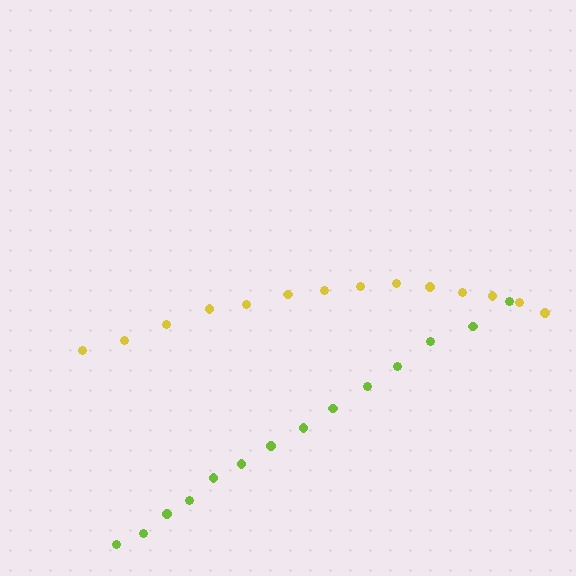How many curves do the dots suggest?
There are 2 distinct paths.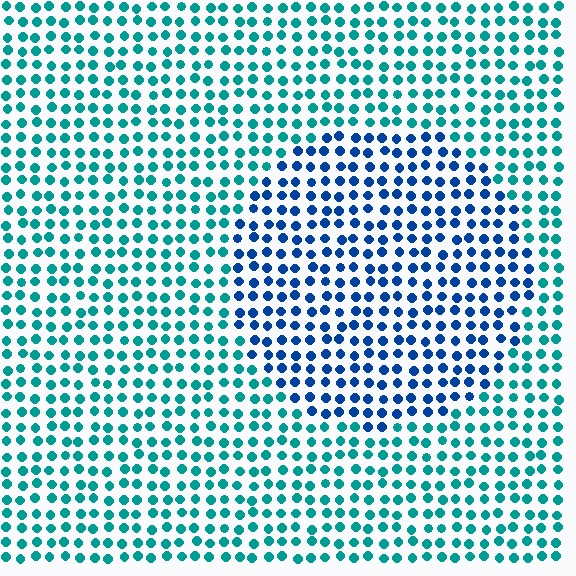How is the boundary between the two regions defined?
The boundary is defined purely by a slight shift in hue (about 39 degrees). Spacing, size, and orientation are identical on both sides.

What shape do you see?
I see a circle.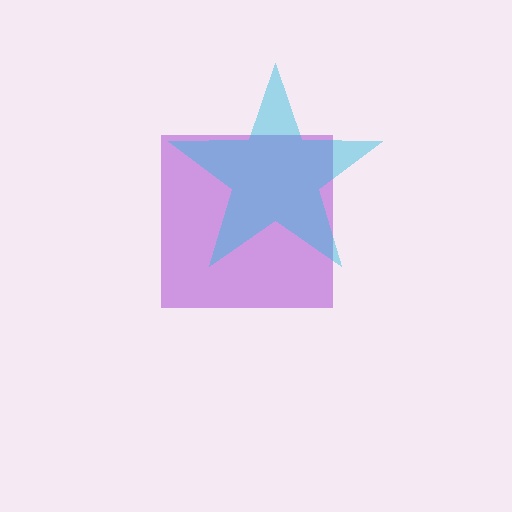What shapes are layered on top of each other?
The layered shapes are: a purple square, a cyan star.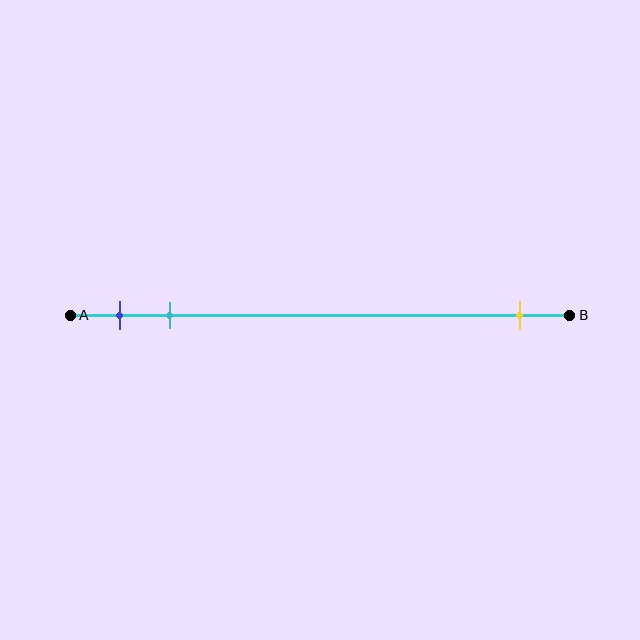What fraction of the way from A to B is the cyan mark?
The cyan mark is approximately 20% (0.2) of the way from A to B.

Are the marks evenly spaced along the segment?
No, the marks are not evenly spaced.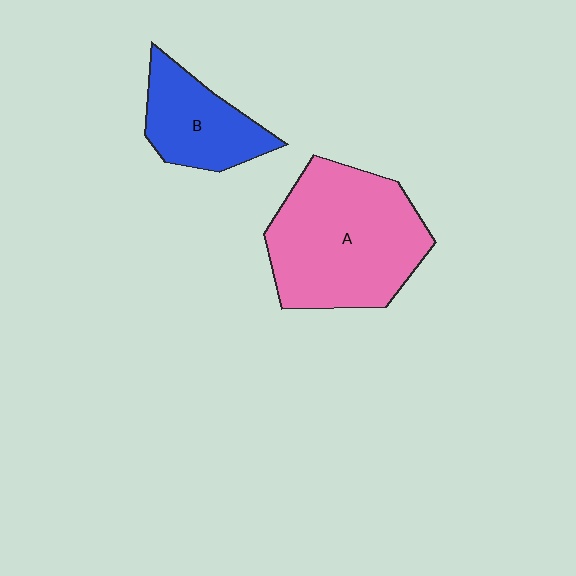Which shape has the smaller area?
Shape B (blue).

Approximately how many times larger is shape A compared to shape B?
Approximately 2.0 times.